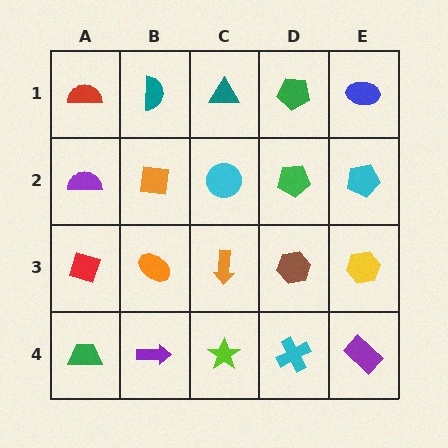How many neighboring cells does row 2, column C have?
4.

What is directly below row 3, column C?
A lime star.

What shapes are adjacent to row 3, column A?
A purple semicircle (row 2, column A), a green trapezoid (row 4, column A), an orange ellipse (row 3, column B).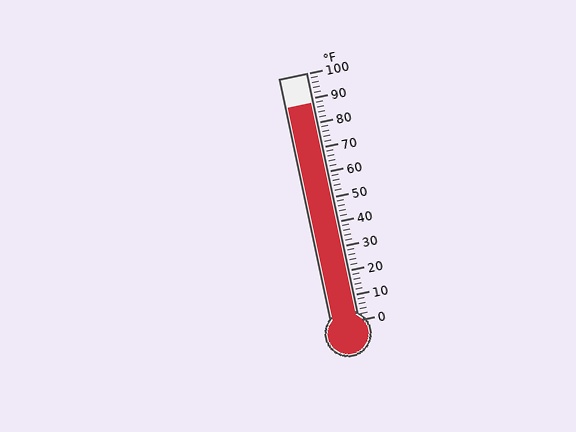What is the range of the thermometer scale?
The thermometer scale ranges from 0°F to 100°F.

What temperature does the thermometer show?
The thermometer shows approximately 88°F.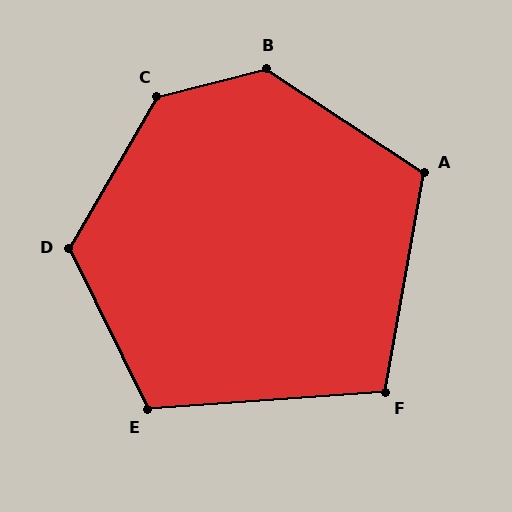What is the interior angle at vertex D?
Approximately 124 degrees (obtuse).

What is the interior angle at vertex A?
Approximately 113 degrees (obtuse).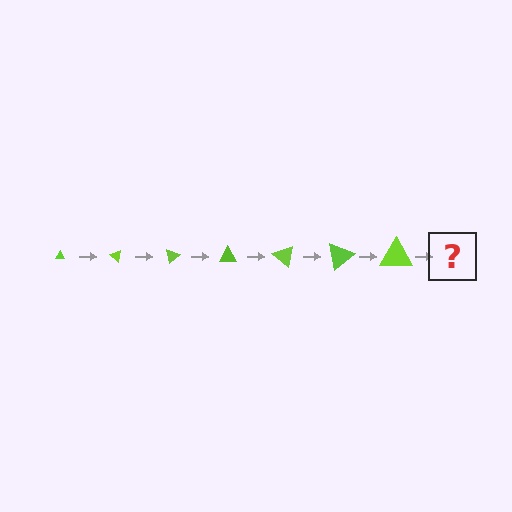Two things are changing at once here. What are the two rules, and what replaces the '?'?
The two rules are that the triangle grows larger each step and it rotates 40 degrees each step. The '?' should be a triangle, larger than the previous one and rotated 280 degrees from the start.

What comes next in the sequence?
The next element should be a triangle, larger than the previous one and rotated 280 degrees from the start.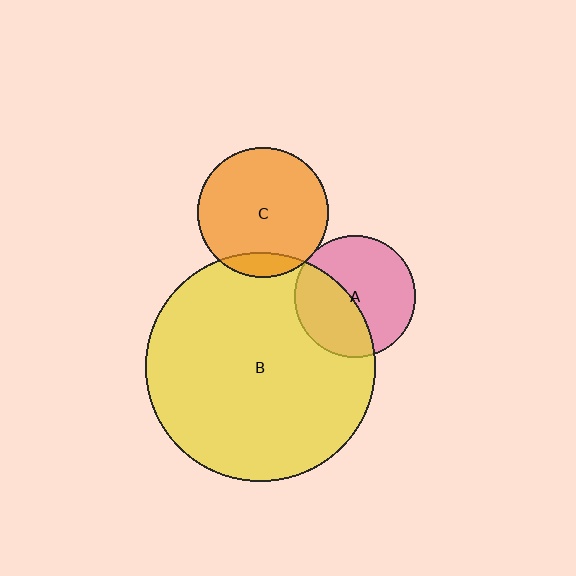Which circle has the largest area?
Circle B (yellow).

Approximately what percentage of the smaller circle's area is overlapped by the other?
Approximately 10%.